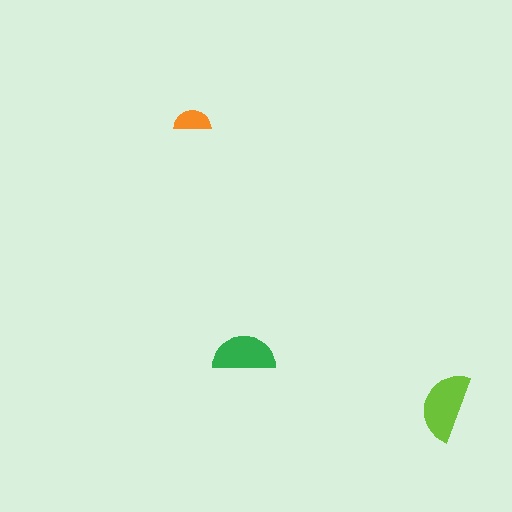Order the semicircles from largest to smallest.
the lime one, the green one, the orange one.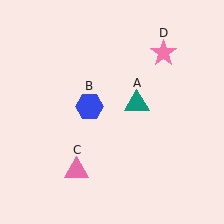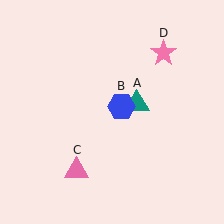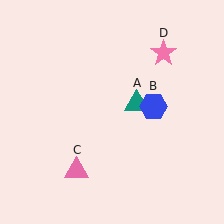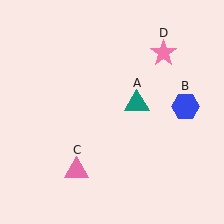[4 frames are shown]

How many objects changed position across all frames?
1 object changed position: blue hexagon (object B).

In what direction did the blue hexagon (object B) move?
The blue hexagon (object B) moved right.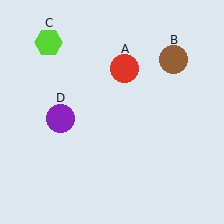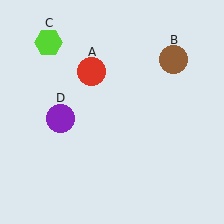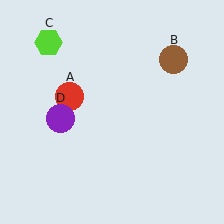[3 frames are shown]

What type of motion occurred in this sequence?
The red circle (object A) rotated counterclockwise around the center of the scene.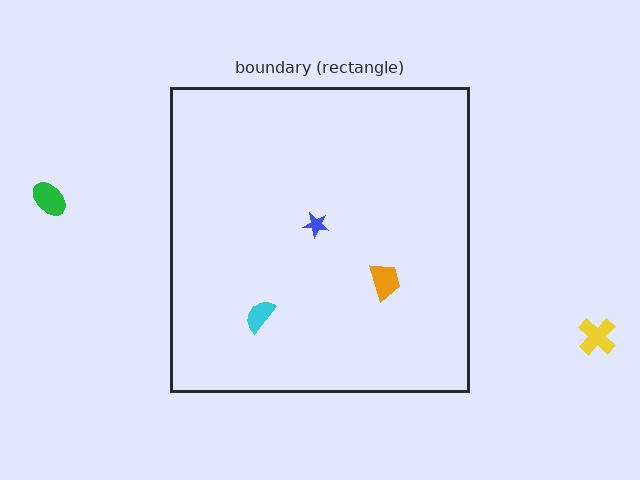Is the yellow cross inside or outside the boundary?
Outside.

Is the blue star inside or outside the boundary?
Inside.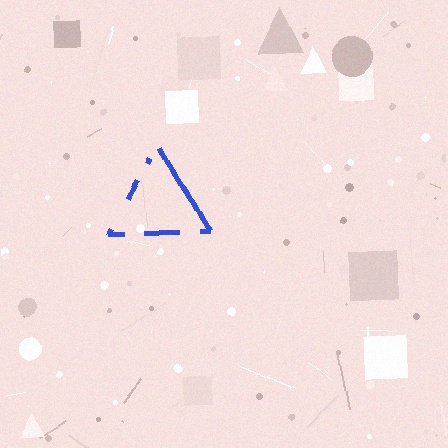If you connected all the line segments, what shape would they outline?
They would outline a triangle.